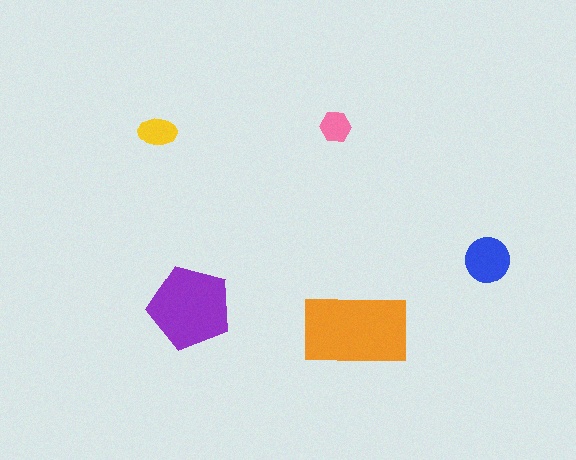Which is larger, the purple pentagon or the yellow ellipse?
The purple pentagon.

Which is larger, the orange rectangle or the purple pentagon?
The orange rectangle.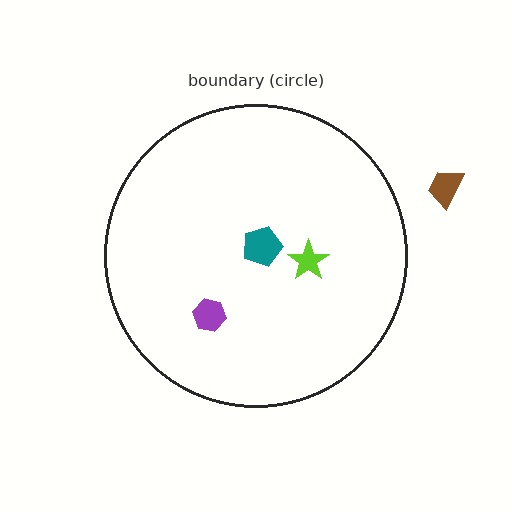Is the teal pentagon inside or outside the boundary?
Inside.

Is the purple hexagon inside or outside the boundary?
Inside.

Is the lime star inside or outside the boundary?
Inside.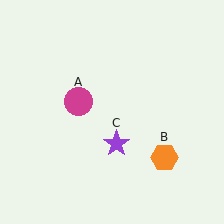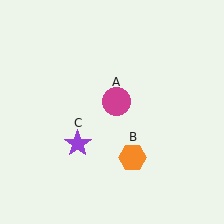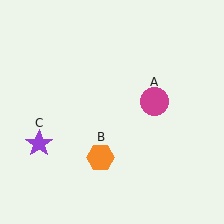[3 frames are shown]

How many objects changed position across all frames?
3 objects changed position: magenta circle (object A), orange hexagon (object B), purple star (object C).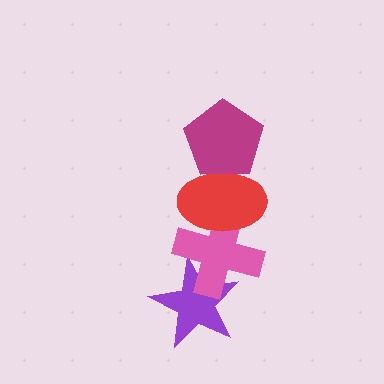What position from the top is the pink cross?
The pink cross is 3rd from the top.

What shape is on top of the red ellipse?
The magenta pentagon is on top of the red ellipse.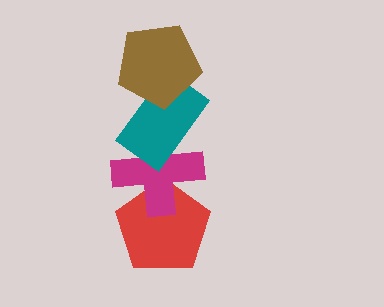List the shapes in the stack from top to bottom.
From top to bottom: the brown pentagon, the teal rectangle, the magenta cross, the red pentagon.